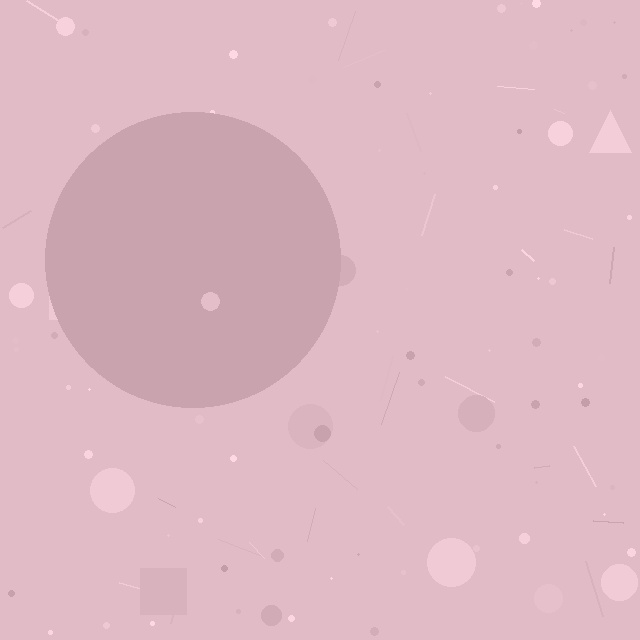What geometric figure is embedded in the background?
A circle is embedded in the background.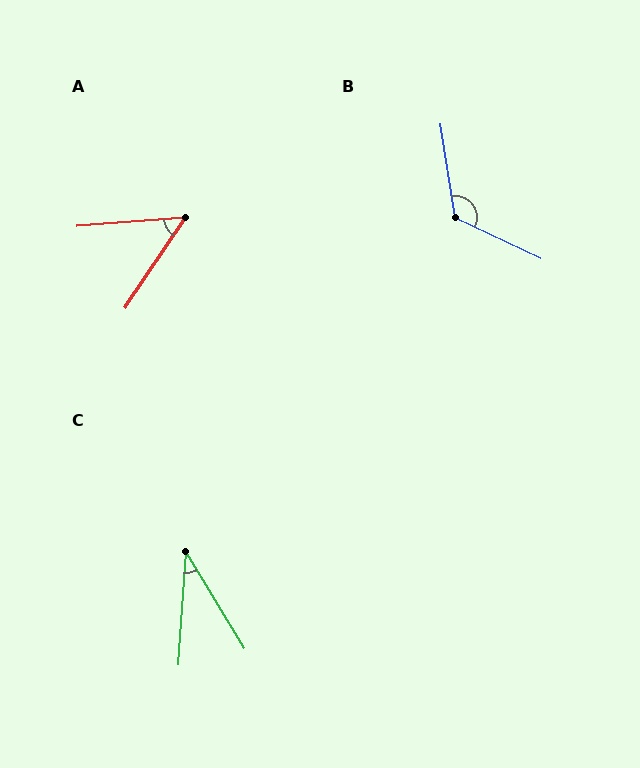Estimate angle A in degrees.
Approximately 52 degrees.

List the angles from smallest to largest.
C (35°), A (52°), B (124°).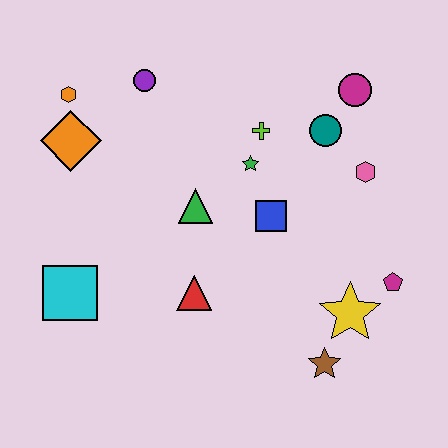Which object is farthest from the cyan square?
The magenta circle is farthest from the cyan square.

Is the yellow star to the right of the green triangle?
Yes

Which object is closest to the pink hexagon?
The teal circle is closest to the pink hexagon.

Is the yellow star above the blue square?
No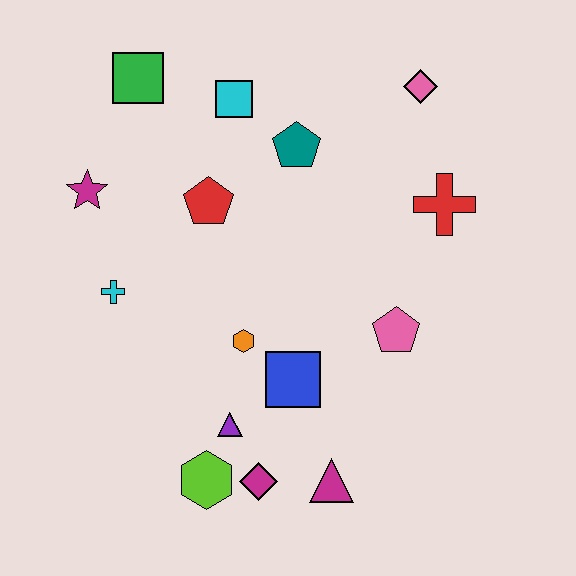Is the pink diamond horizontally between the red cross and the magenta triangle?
Yes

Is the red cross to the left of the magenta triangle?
No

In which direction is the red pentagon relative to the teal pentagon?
The red pentagon is to the left of the teal pentagon.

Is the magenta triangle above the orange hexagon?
No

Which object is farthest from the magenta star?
The magenta triangle is farthest from the magenta star.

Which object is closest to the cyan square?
The teal pentagon is closest to the cyan square.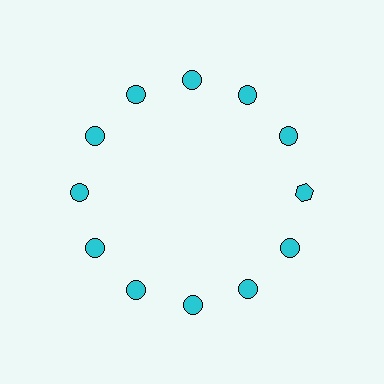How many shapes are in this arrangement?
There are 12 shapes arranged in a ring pattern.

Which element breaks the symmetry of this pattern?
The cyan hexagon at roughly the 3 o'clock position breaks the symmetry. All other shapes are cyan circles.